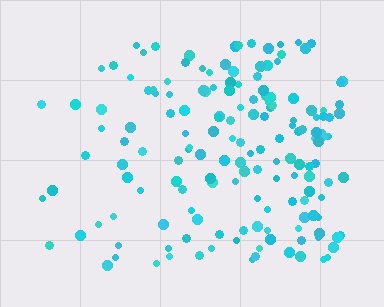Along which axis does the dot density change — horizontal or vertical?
Horizontal.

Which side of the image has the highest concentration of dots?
The right.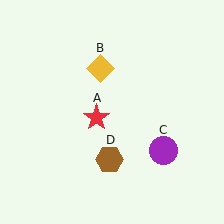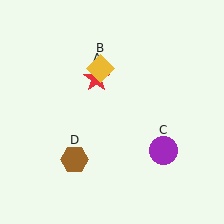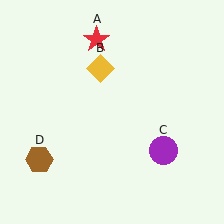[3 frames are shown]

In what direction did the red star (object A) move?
The red star (object A) moved up.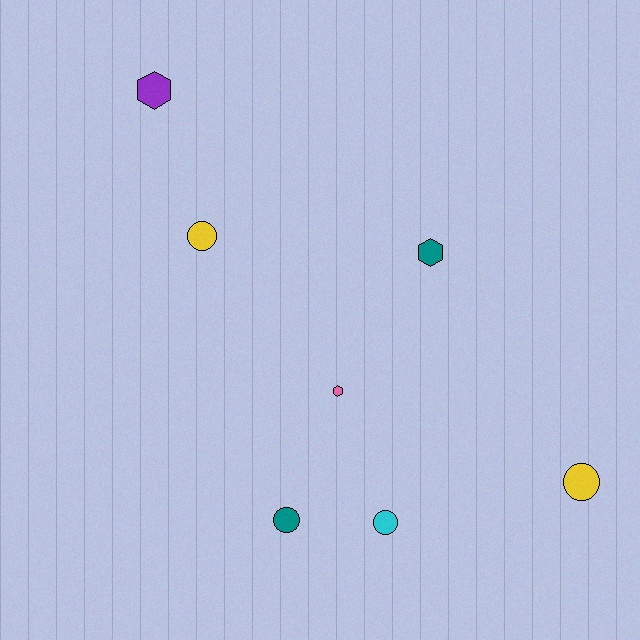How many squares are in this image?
There are no squares.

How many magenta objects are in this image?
There are no magenta objects.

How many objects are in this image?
There are 7 objects.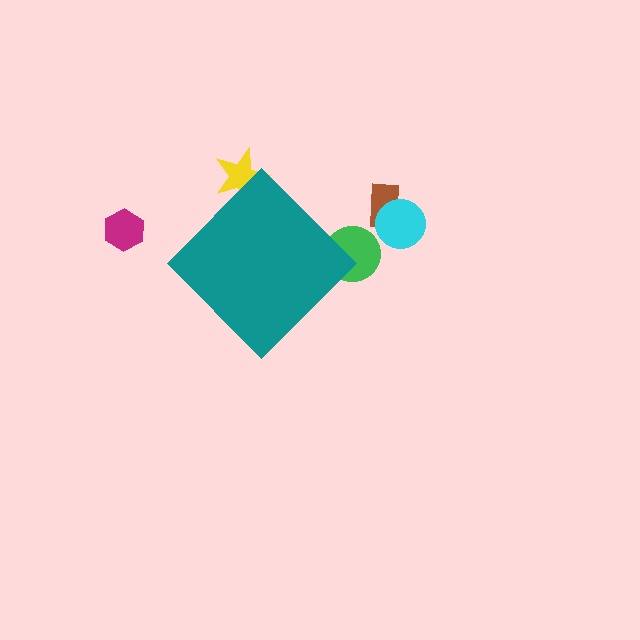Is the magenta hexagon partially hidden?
No, the magenta hexagon is fully visible.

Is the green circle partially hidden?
Yes, the green circle is partially hidden behind the teal diamond.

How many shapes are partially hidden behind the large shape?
2 shapes are partially hidden.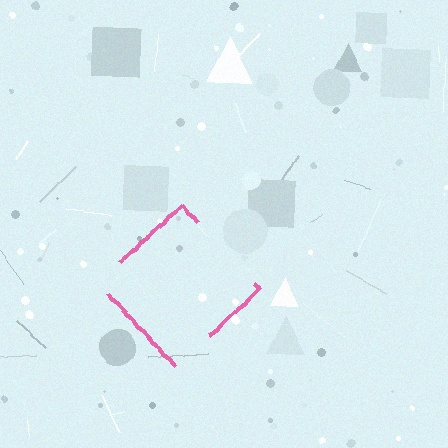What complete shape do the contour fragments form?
The contour fragments form a diamond.